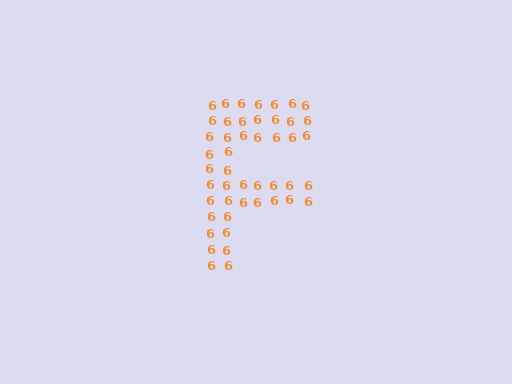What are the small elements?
The small elements are digit 6's.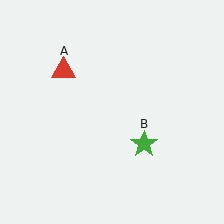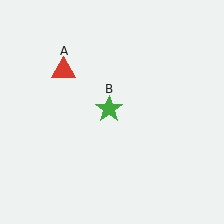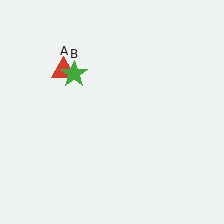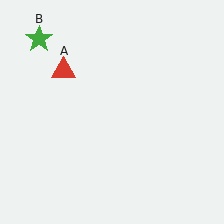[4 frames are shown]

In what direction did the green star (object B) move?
The green star (object B) moved up and to the left.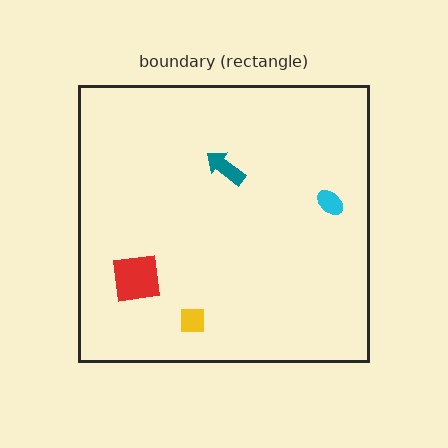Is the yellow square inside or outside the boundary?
Inside.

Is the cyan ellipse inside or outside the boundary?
Inside.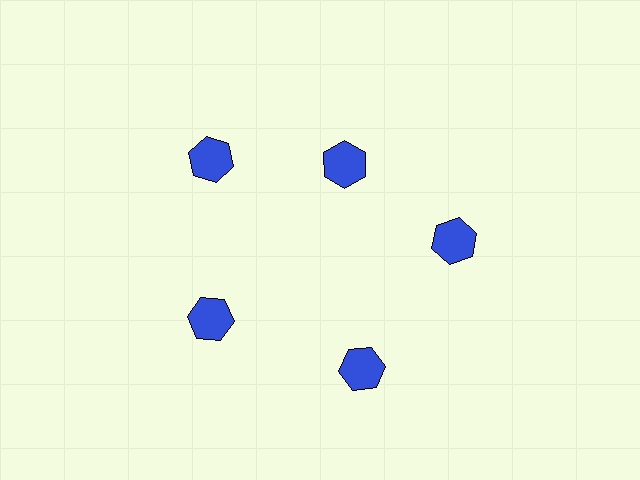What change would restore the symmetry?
The symmetry would be restored by moving it outward, back onto the ring so that all 5 hexagons sit at equal angles and equal distance from the center.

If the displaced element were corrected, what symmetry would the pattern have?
It would have 5-fold rotational symmetry — the pattern would map onto itself every 72 degrees.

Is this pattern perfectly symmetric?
No. The 5 blue hexagons are arranged in a ring, but one element near the 1 o'clock position is pulled inward toward the center, breaking the 5-fold rotational symmetry.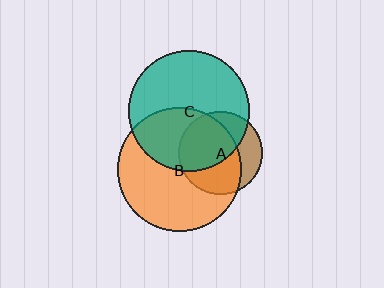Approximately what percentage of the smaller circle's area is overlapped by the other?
Approximately 40%.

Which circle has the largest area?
Circle B (orange).